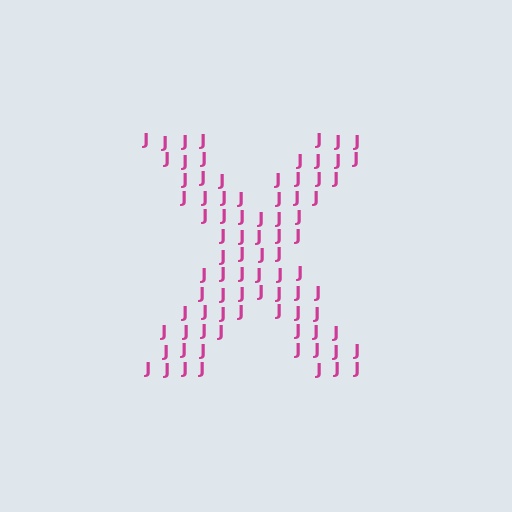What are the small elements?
The small elements are letter J's.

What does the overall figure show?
The overall figure shows the letter X.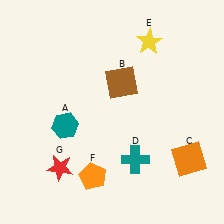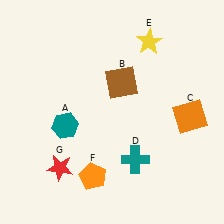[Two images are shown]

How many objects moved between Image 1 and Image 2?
1 object moved between the two images.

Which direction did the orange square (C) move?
The orange square (C) moved up.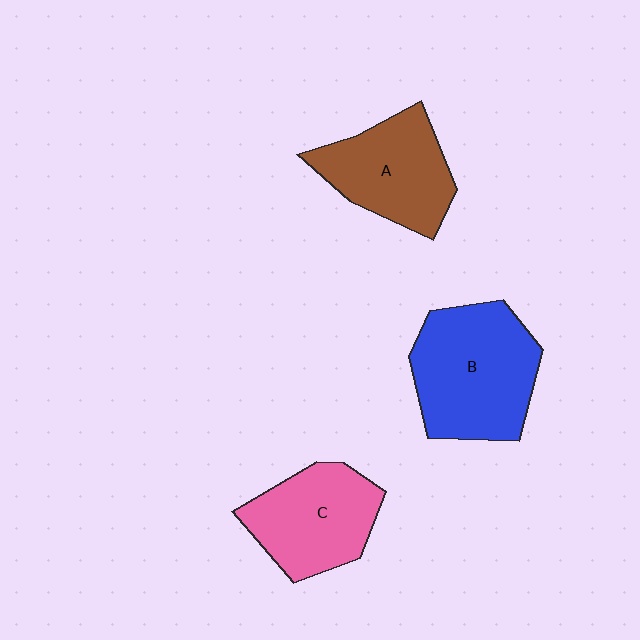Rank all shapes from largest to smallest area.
From largest to smallest: B (blue), A (brown), C (pink).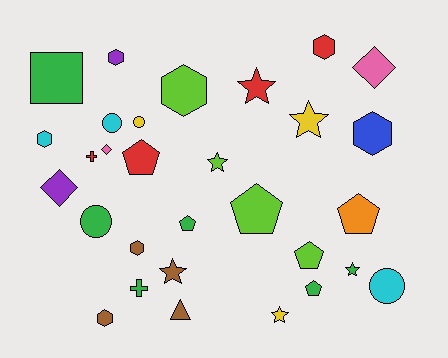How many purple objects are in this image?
There are 2 purple objects.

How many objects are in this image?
There are 30 objects.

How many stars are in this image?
There are 6 stars.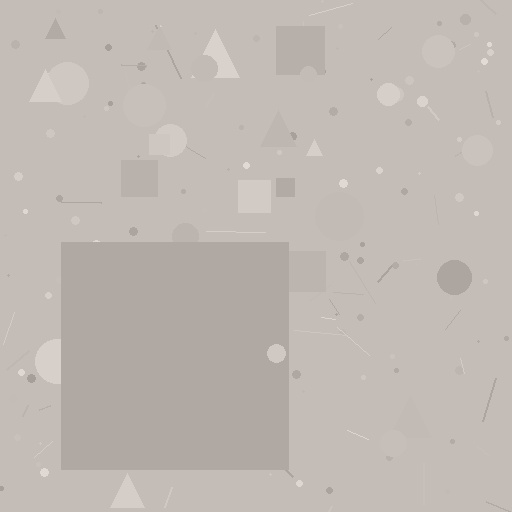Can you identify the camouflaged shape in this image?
The camouflaged shape is a square.